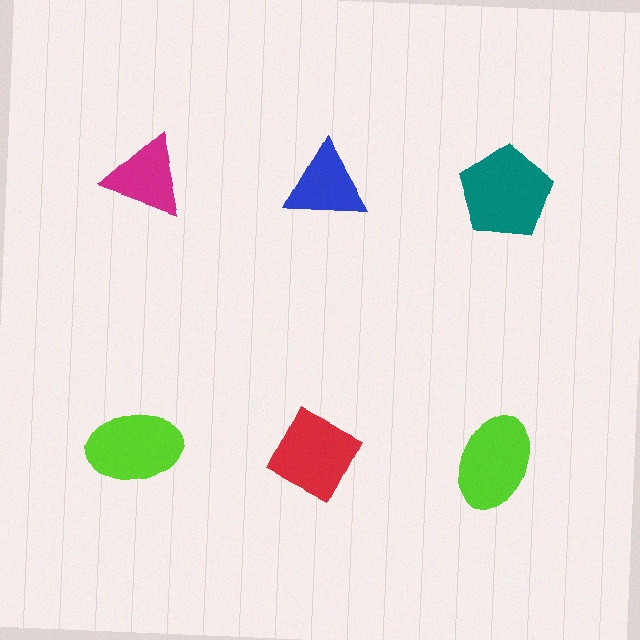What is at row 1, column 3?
A teal pentagon.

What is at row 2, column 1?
A lime ellipse.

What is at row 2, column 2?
A red diamond.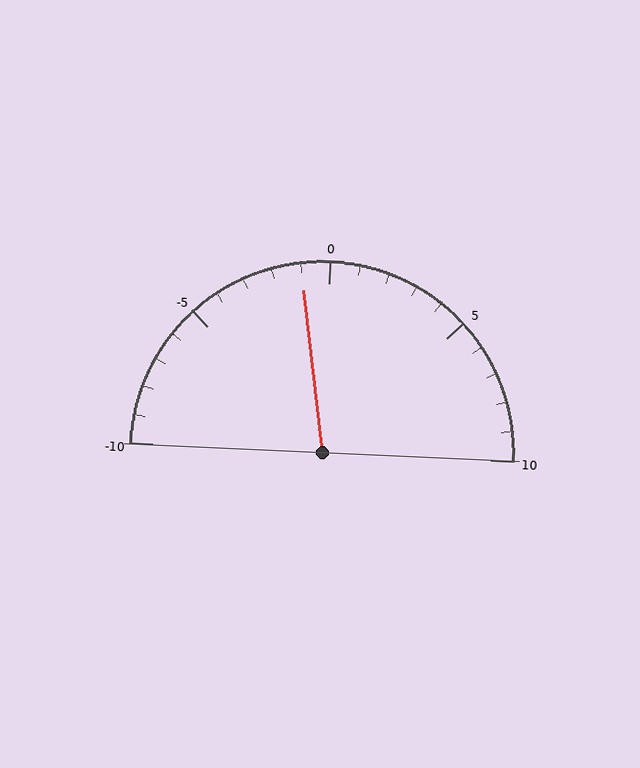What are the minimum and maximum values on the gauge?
The gauge ranges from -10 to 10.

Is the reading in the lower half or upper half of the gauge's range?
The reading is in the lower half of the range (-10 to 10).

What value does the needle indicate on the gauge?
The needle indicates approximately -1.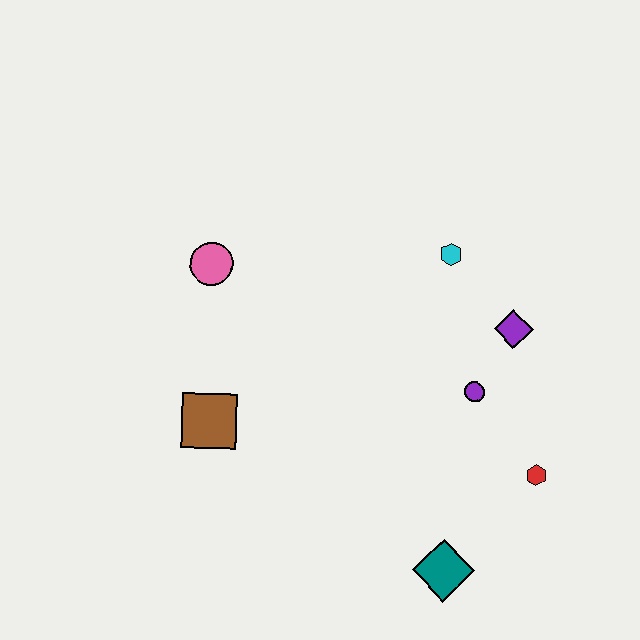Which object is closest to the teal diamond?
The red hexagon is closest to the teal diamond.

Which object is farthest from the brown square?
The red hexagon is farthest from the brown square.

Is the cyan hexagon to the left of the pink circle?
No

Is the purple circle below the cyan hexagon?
Yes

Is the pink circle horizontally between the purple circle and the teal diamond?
No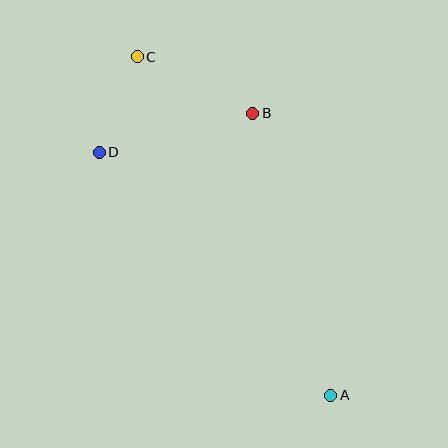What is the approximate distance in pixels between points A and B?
The distance between A and B is approximately 292 pixels.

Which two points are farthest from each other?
Points A and C are farthest from each other.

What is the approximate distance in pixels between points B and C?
The distance between B and C is approximately 129 pixels.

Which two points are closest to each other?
Points C and D are closest to each other.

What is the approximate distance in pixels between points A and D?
The distance between A and D is approximately 336 pixels.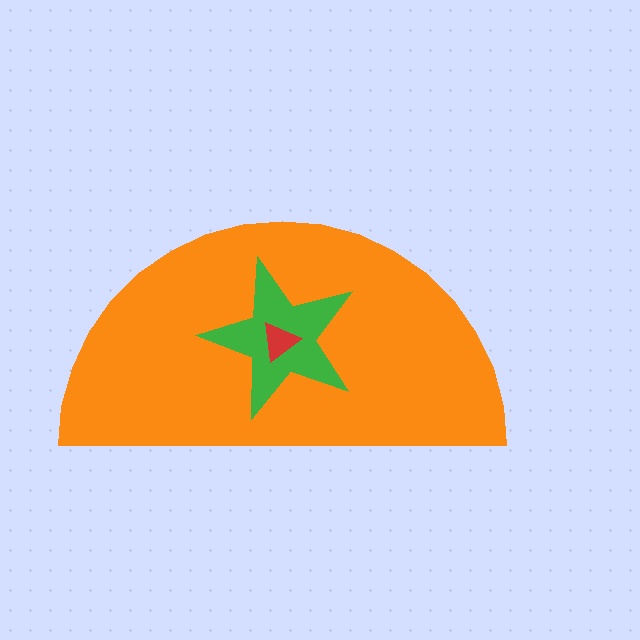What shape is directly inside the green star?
The red triangle.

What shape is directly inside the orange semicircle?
The green star.